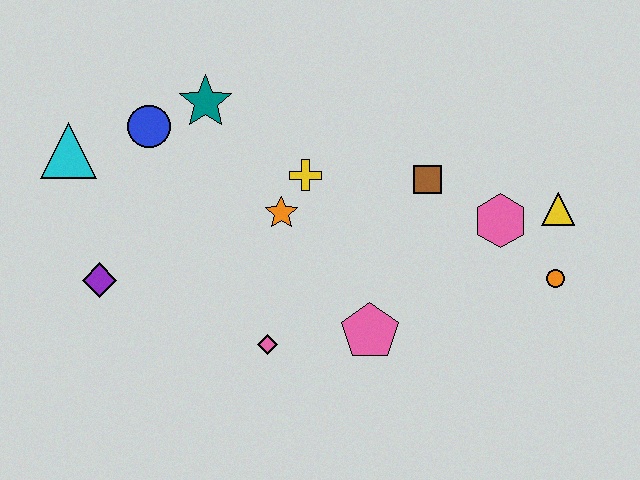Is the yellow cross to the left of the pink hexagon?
Yes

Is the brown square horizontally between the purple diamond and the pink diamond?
No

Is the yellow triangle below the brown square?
Yes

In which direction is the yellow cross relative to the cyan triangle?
The yellow cross is to the right of the cyan triangle.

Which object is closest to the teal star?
The blue circle is closest to the teal star.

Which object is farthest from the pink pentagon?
The cyan triangle is farthest from the pink pentagon.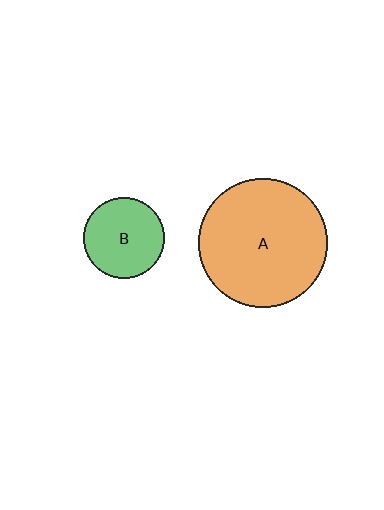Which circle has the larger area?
Circle A (orange).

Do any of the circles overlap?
No, none of the circles overlap.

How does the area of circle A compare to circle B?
Approximately 2.5 times.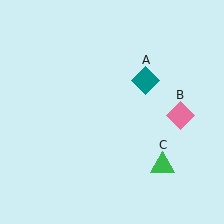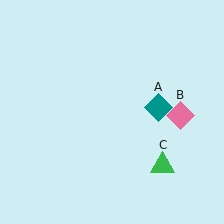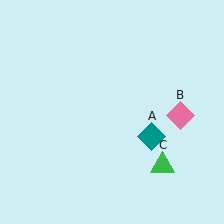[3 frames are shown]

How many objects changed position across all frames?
1 object changed position: teal diamond (object A).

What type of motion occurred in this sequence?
The teal diamond (object A) rotated clockwise around the center of the scene.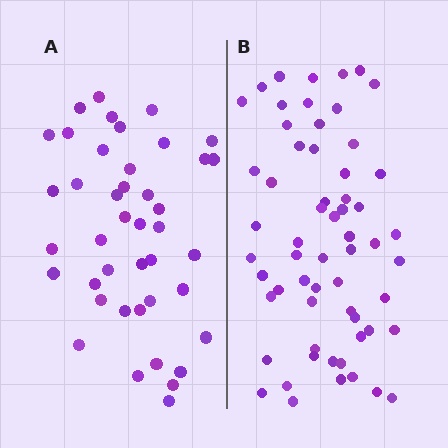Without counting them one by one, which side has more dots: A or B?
Region B (the right region) has more dots.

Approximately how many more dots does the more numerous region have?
Region B has approximately 20 more dots than region A.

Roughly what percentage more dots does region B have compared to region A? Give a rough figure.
About 45% more.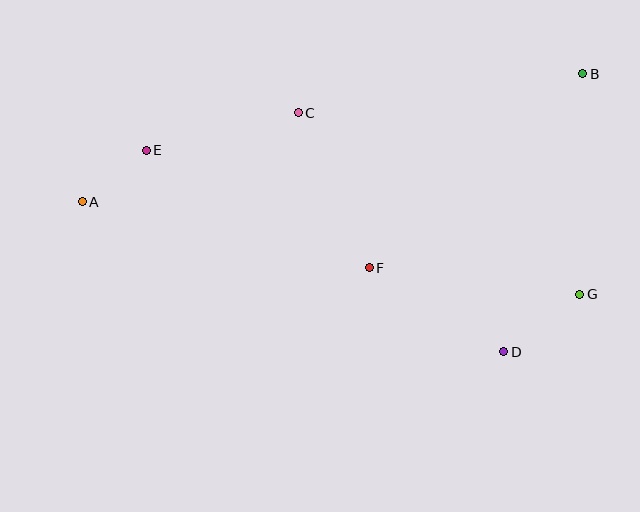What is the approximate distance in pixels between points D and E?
The distance between D and E is approximately 410 pixels.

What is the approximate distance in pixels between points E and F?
The distance between E and F is approximately 252 pixels.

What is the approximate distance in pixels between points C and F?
The distance between C and F is approximately 171 pixels.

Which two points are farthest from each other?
Points A and B are farthest from each other.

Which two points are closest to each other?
Points A and E are closest to each other.